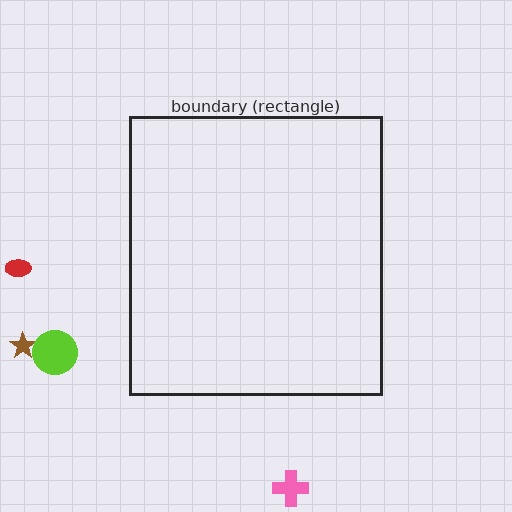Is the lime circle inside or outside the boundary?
Outside.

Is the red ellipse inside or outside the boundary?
Outside.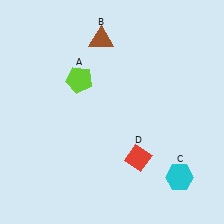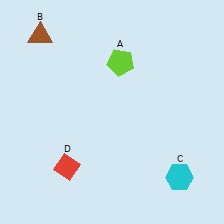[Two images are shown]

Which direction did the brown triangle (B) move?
The brown triangle (B) moved left.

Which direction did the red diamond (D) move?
The red diamond (D) moved left.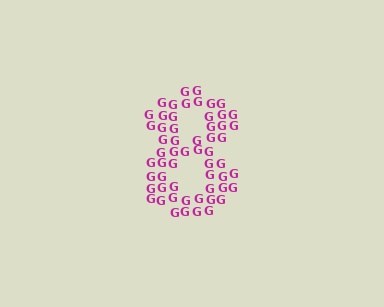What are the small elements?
The small elements are letter G's.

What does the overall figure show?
The overall figure shows the digit 8.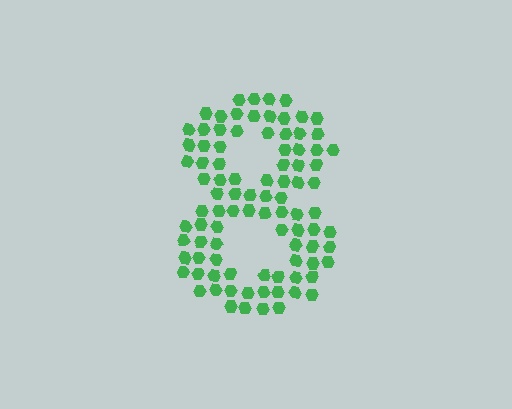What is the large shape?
The large shape is the digit 8.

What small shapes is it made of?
It is made of small hexagons.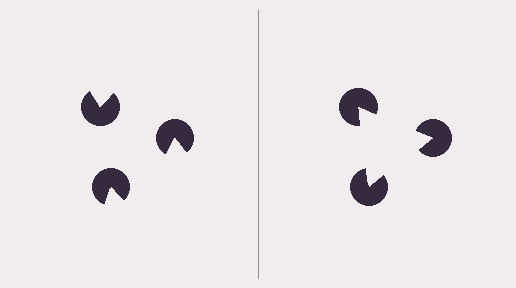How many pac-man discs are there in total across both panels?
6 — 3 on each side.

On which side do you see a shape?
An illusory triangle appears on the right side. On the left side the wedge cuts are rotated, so no coherent shape forms.